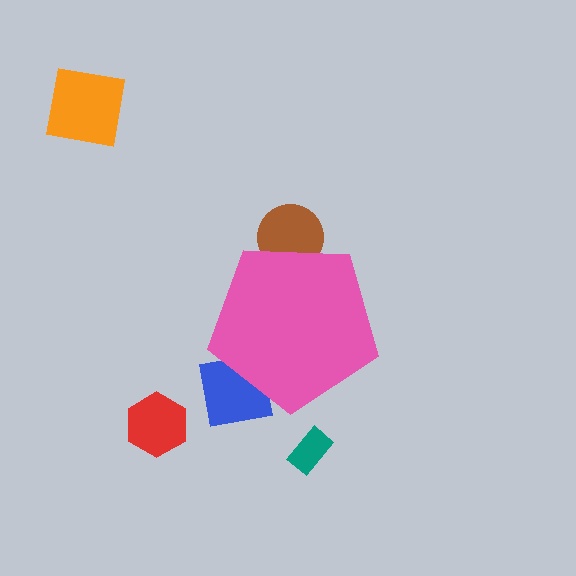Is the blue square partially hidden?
Yes, the blue square is partially hidden behind the pink pentagon.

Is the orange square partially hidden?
No, the orange square is fully visible.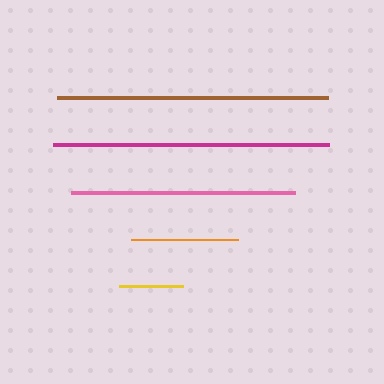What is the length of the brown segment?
The brown segment is approximately 270 pixels long.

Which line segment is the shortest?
The yellow line is the shortest at approximately 64 pixels.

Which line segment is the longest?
The magenta line is the longest at approximately 276 pixels.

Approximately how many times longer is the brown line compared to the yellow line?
The brown line is approximately 4.2 times the length of the yellow line.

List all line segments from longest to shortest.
From longest to shortest: magenta, brown, pink, orange, yellow.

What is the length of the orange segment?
The orange segment is approximately 107 pixels long.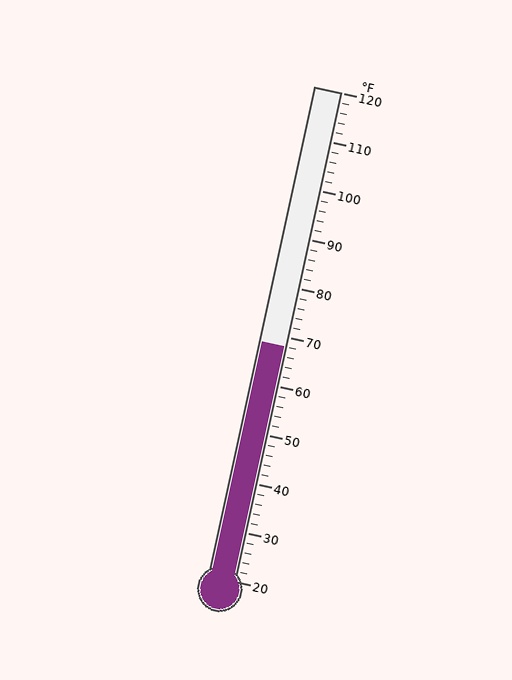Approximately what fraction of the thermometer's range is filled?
The thermometer is filled to approximately 50% of its range.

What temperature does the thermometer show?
The thermometer shows approximately 68°F.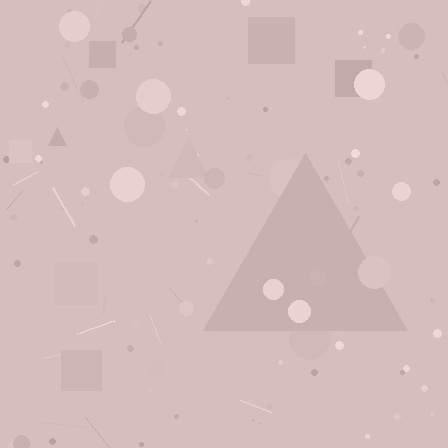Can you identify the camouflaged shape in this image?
The camouflaged shape is a triangle.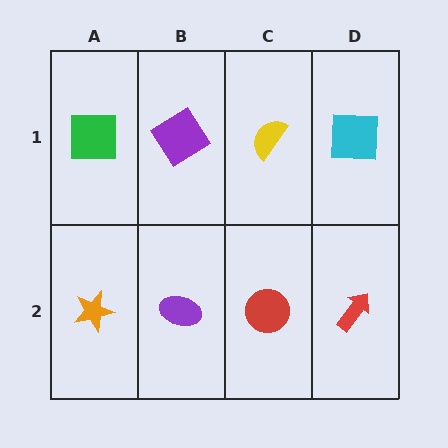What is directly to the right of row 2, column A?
A purple ellipse.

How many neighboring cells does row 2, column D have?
2.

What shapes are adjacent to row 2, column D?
A cyan square (row 1, column D), a red circle (row 2, column C).